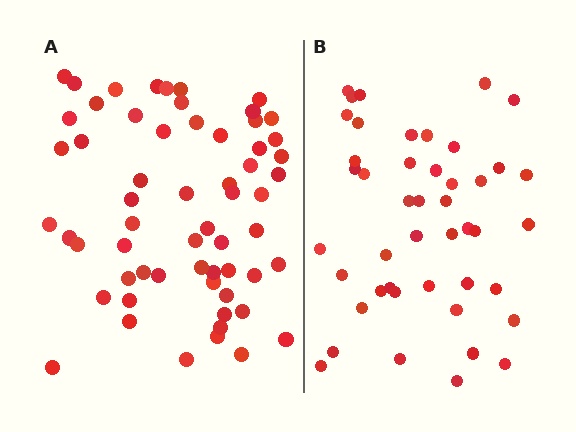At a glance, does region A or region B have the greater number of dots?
Region A (the left region) has more dots.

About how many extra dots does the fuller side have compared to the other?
Region A has approximately 15 more dots than region B.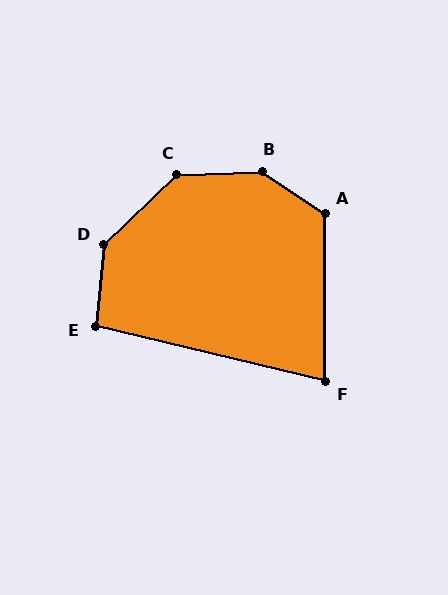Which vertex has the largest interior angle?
B, at approximately 144 degrees.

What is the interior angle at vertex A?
Approximately 124 degrees (obtuse).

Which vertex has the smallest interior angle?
F, at approximately 76 degrees.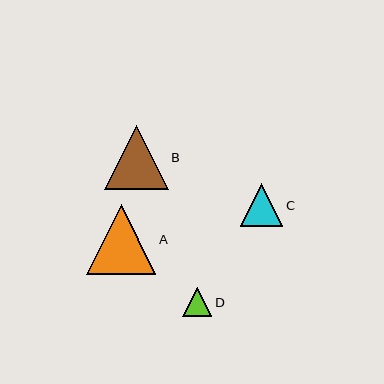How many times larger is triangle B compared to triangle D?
Triangle B is approximately 2.2 times the size of triangle D.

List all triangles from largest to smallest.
From largest to smallest: A, B, C, D.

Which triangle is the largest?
Triangle A is the largest with a size of approximately 70 pixels.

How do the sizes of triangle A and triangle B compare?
Triangle A and triangle B are approximately the same size.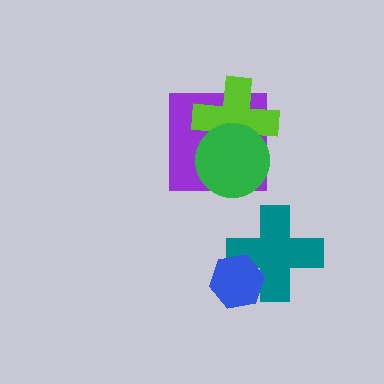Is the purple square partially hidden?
Yes, it is partially covered by another shape.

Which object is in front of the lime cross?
The green circle is in front of the lime cross.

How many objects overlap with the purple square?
2 objects overlap with the purple square.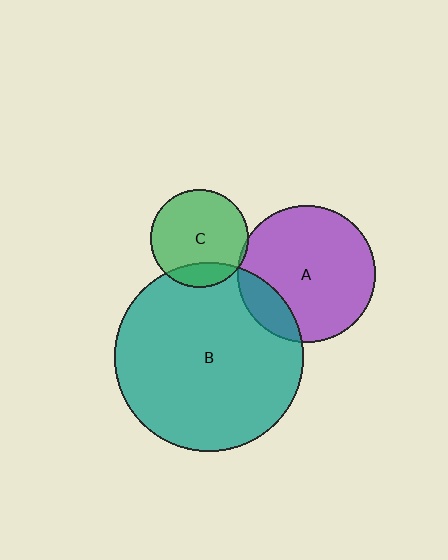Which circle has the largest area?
Circle B (teal).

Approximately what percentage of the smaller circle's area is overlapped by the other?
Approximately 5%.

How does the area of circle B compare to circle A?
Approximately 1.9 times.